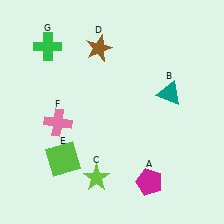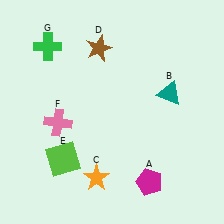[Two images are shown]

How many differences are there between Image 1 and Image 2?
There is 1 difference between the two images.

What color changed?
The star (C) changed from lime in Image 1 to orange in Image 2.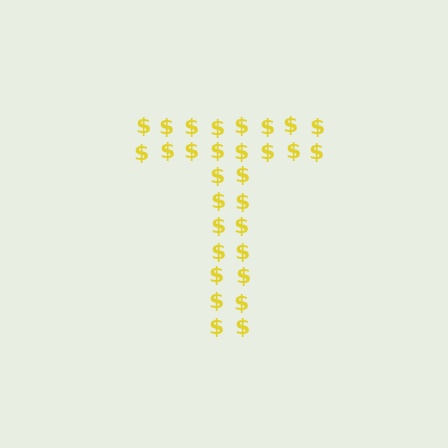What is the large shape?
The large shape is the letter T.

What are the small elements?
The small elements are dollar signs.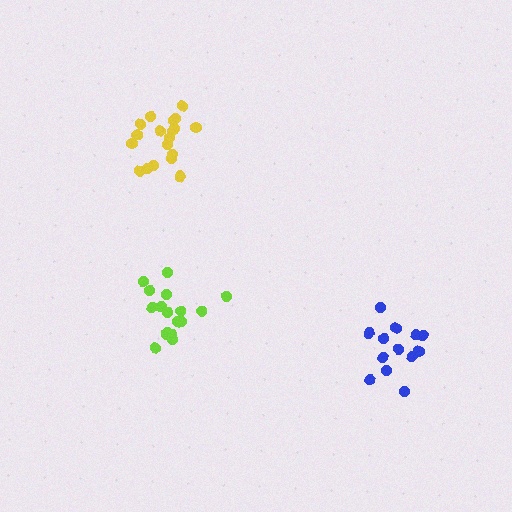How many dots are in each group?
Group 1: 13 dots, Group 2: 18 dots, Group 3: 19 dots (50 total).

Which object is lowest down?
The blue cluster is bottommost.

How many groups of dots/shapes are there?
There are 3 groups.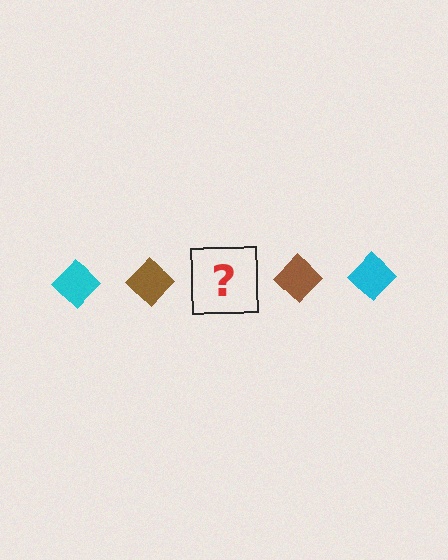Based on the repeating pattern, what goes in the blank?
The blank should be a cyan diamond.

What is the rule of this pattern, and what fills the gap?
The rule is that the pattern cycles through cyan, brown diamonds. The gap should be filled with a cyan diamond.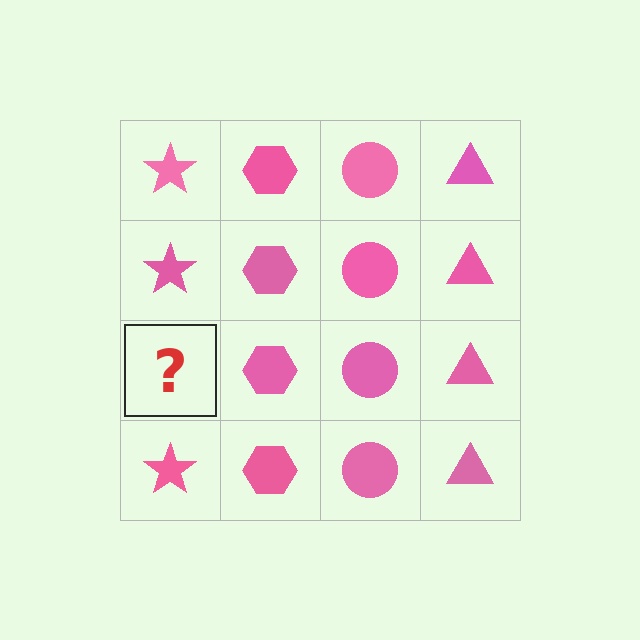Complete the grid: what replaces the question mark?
The question mark should be replaced with a pink star.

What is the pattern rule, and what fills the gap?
The rule is that each column has a consistent shape. The gap should be filled with a pink star.